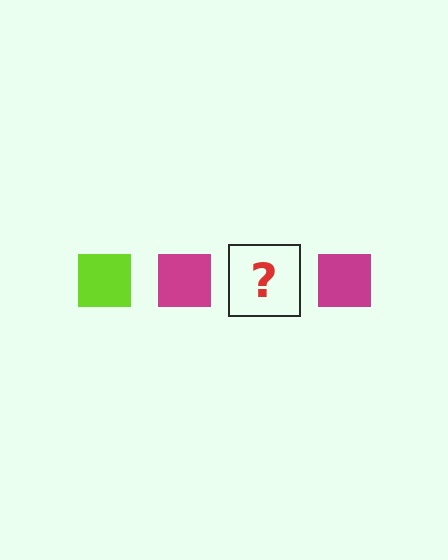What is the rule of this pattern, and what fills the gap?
The rule is that the pattern cycles through lime, magenta squares. The gap should be filled with a lime square.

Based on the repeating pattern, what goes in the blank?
The blank should be a lime square.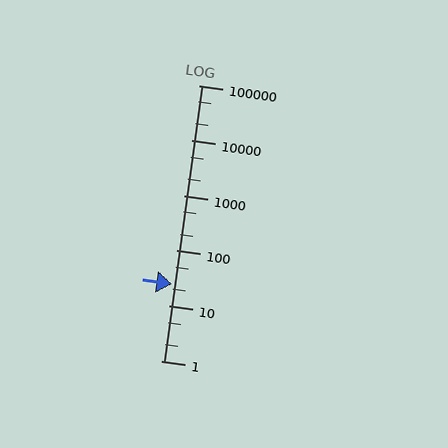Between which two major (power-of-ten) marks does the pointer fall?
The pointer is between 10 and 100.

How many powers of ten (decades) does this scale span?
The scale spans 5 decades, from 1 to 100000.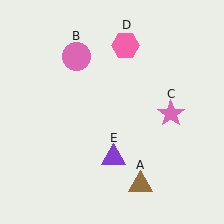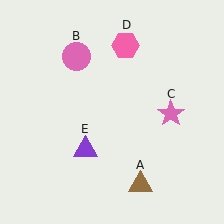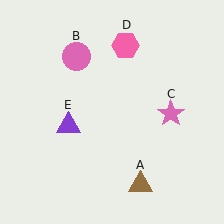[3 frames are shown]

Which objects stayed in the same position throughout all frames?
Brown triangle (object A) and pink circle (object B) and pink star (object C) and pink hexagon (object D) remained stationary.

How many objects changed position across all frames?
1 object changed position: purple triangle (object E).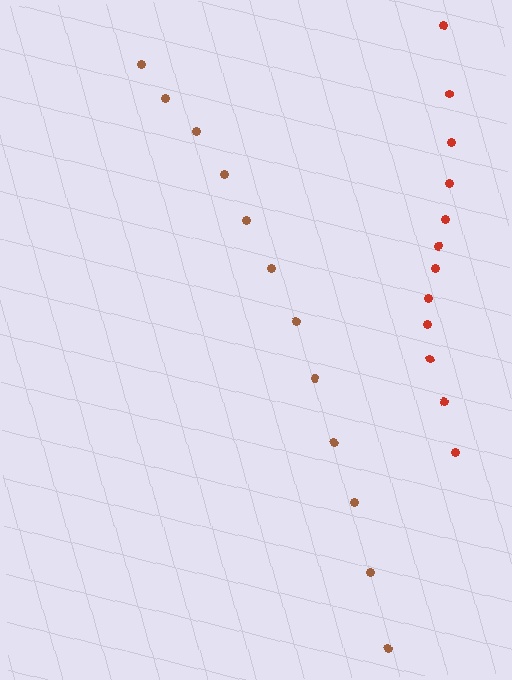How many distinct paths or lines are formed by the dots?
There are 2 distinct paths.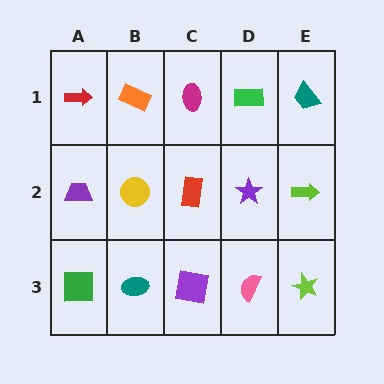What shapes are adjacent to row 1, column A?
A purple trapezoid (row 2, column A), an orange rectangle (row 1, column B).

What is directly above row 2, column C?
A magenta ellipse.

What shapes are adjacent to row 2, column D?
A green rectangle (row 1, column D), a pink semicircle (row 3, column D), a red rectangle (row 2, column C), a lime arrow (row 2, column E).